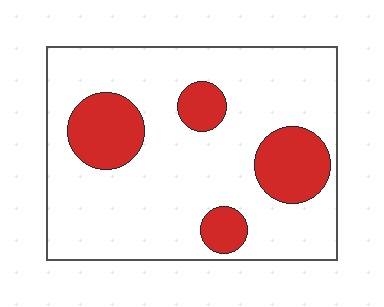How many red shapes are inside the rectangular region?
4.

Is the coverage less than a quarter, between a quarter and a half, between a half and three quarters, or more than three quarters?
Less than a quarter.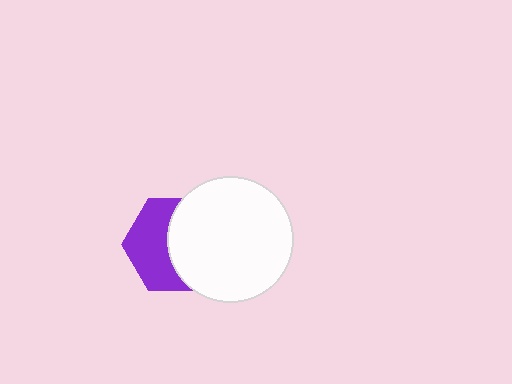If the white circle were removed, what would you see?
You would see the complete purple hexagon.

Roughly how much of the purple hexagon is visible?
About half of it is visible (roughly 48%).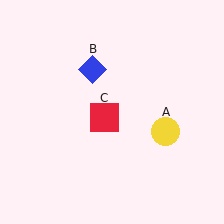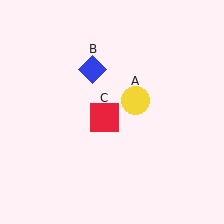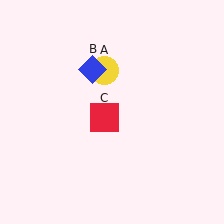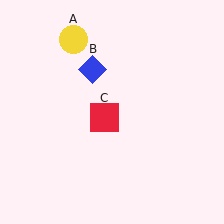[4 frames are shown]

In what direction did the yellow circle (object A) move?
The yellow circle (object A) moved up and to the left.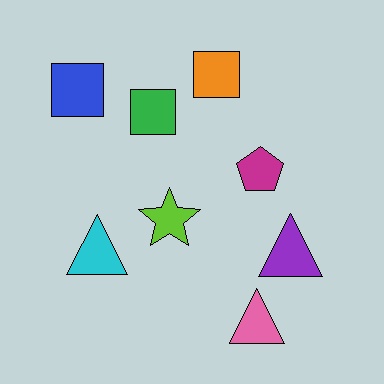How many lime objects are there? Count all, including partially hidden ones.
There is 1 lime object.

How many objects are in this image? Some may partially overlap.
There are 8 objects.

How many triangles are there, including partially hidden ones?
There are 3 triangles.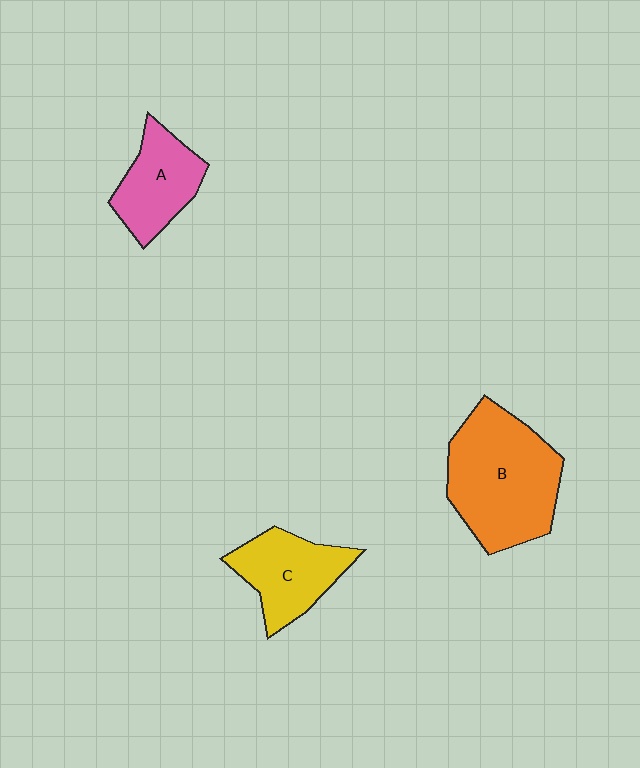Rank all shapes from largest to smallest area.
From largest to smallest: B (orange), C (yellow), A (pink).